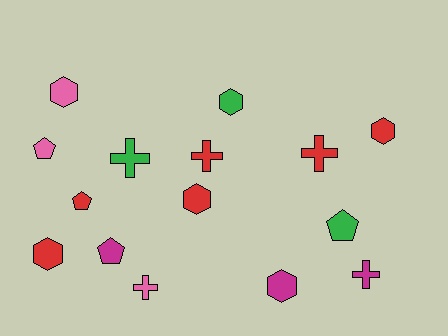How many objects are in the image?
There are 15 objects.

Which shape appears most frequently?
Hexagon, with 6 objects.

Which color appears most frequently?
Red, with 6 objects.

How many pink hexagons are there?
There is 1 pink hexagon.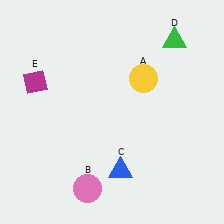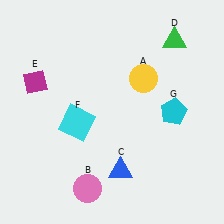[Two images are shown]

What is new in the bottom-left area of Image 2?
A cyan square (F) was added in the bottom-left area of Image 2.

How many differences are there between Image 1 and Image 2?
There are 2 differences between the two images.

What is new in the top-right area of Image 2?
A cyan pentagon (G) was added in the top-right area of Image 2.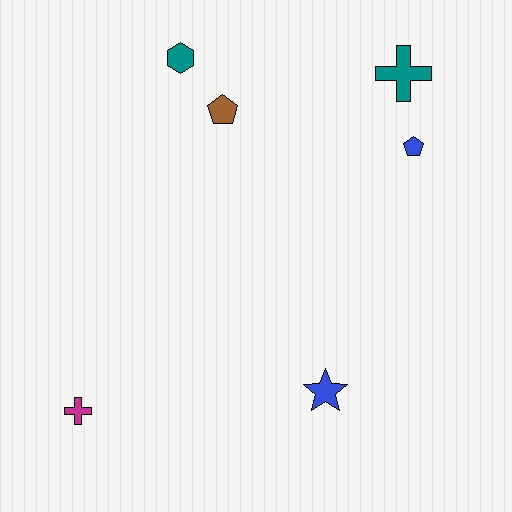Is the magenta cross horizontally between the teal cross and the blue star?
No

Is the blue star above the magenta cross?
Yes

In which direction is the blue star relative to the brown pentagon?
The blue star is below the brown pentagon.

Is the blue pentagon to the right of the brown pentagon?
Yes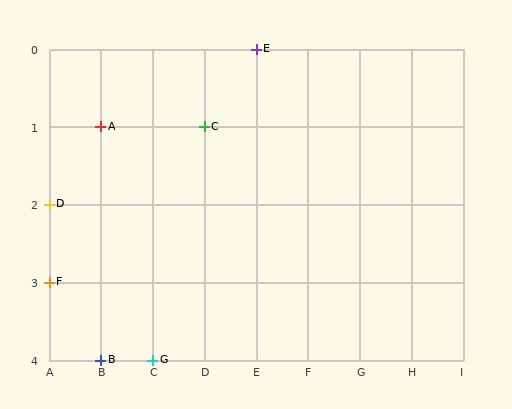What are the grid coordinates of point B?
Point B is at grid coordinates (B, 4).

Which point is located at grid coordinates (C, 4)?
Point G is at (C, 4).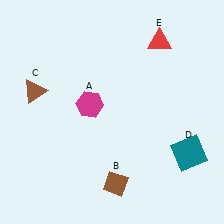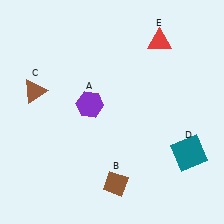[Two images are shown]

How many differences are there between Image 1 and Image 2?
There is 1 difference between the two images.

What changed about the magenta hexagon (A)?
In Image 1, A is magenta. In Image 2, it changed to purple.